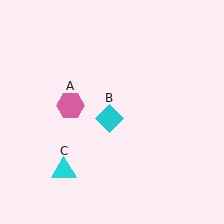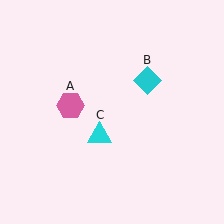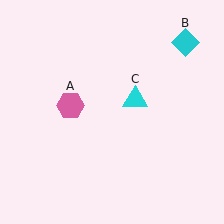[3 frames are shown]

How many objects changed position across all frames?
2 objects changed position: cyan diamond (object B), cyan triangle (object C).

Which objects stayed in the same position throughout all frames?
Pink hexagon (object A) remained stationary.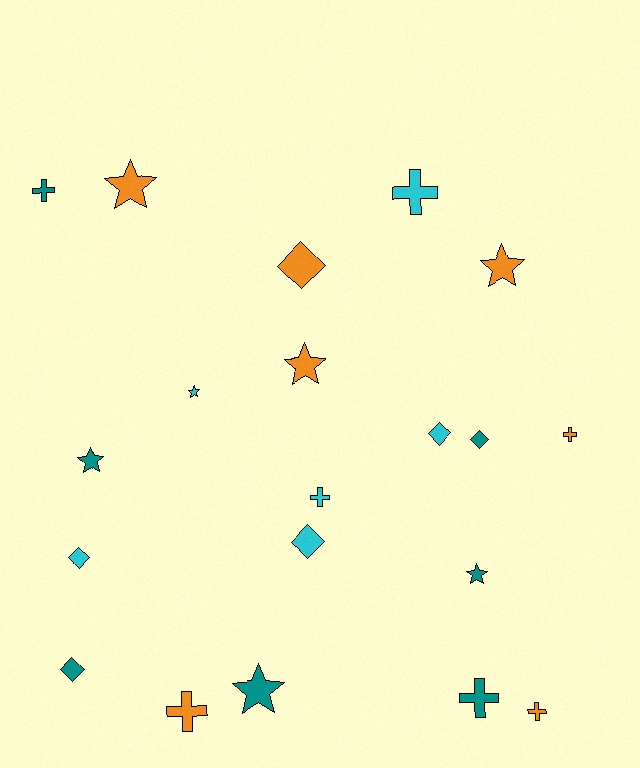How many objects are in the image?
There are 20 objects.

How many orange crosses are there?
There are 3 orange crosses.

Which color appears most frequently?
Orange, with 7 objects.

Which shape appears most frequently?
Star, with 7 objects.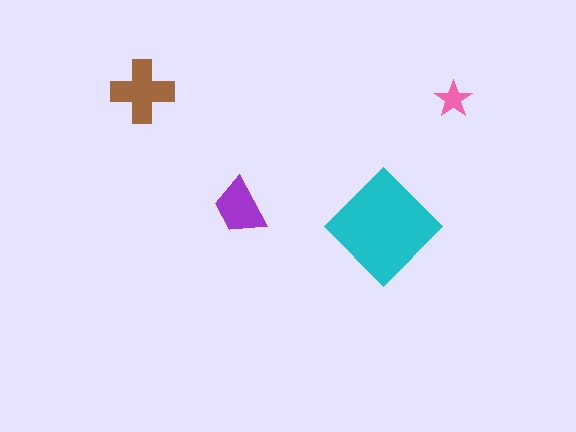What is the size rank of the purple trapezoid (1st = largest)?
3rd.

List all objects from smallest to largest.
The pink star, the purple trapezoid, the brown cross, the cyan diamond.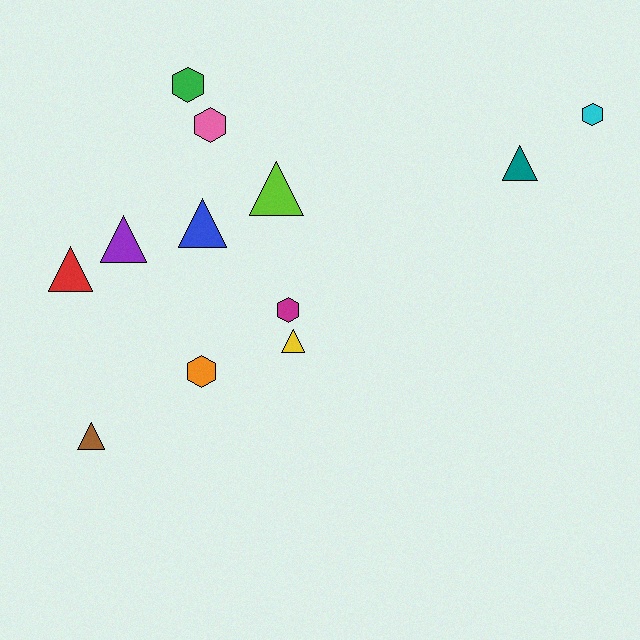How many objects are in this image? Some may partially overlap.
There are 12 objects.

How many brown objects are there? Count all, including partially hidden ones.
There is 1 brown object.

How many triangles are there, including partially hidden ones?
There are 7 triangles.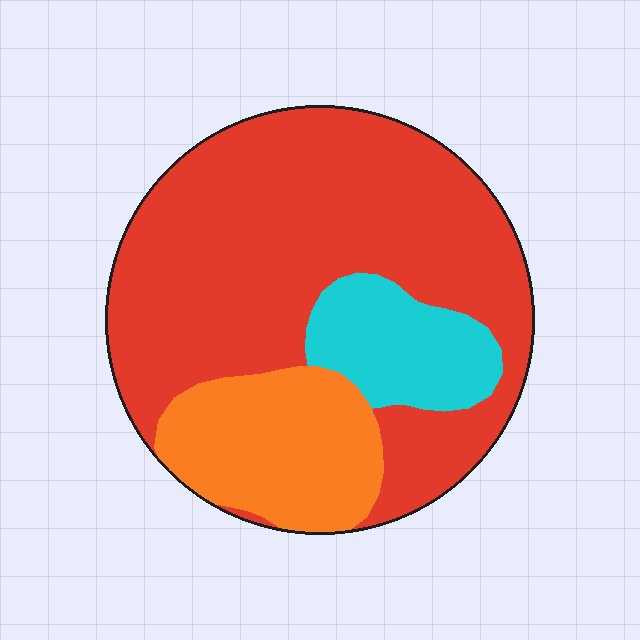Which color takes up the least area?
Cyan, at roughly 15%.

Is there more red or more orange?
Red.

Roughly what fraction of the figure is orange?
Orange covers 20% of the figure.